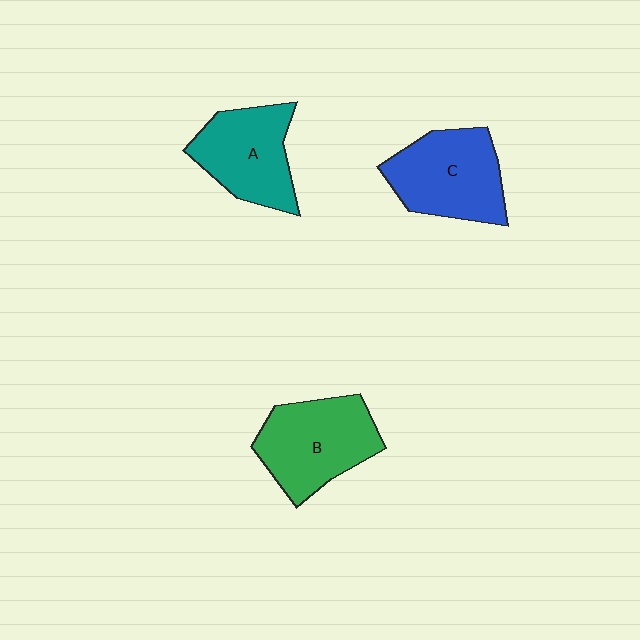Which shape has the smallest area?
Shape A (teal).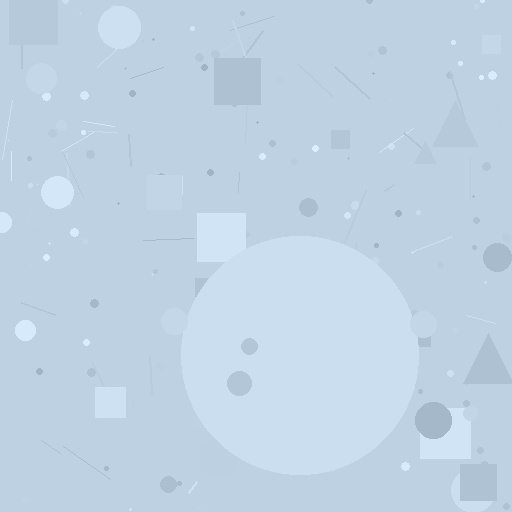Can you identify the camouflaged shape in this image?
The camouflaged shape is a circle.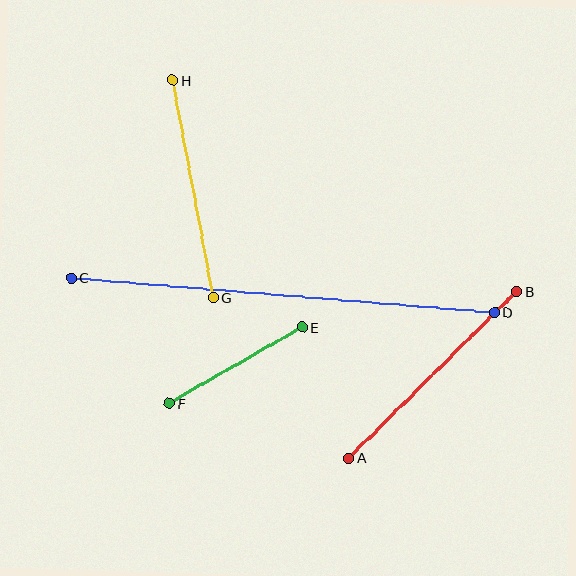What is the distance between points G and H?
The distance is approximately 221 pixels.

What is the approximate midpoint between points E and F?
The midpoint is at approximately (236, 365) pixels.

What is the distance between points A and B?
The distance is approximately 237 pixels.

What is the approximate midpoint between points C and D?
The midpoint is at approximately (283, 295) pixels.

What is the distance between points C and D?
The distance is approximately 424 pixels.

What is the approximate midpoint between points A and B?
The midpoint is at approximately (433, 375) pixels.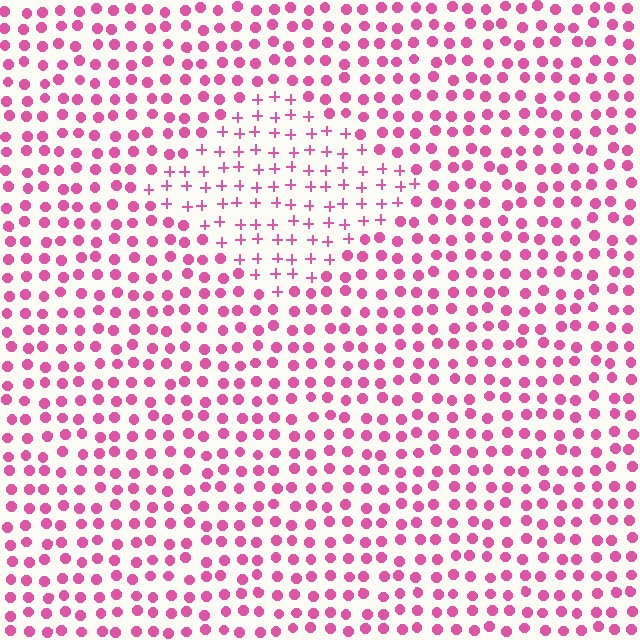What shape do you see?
I see a diamond.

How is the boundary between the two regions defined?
The boundary is defined by a change in element shape: plus signs inside vs. circles outside. All elements share the same color and spacing.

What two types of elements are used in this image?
The image uses plus signs inside the diamond region and circles outside it.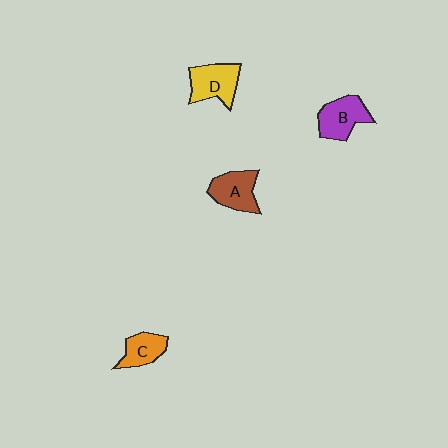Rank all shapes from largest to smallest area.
From largest to smallest: D (yellow), B (purple), A (brown), C (orange).